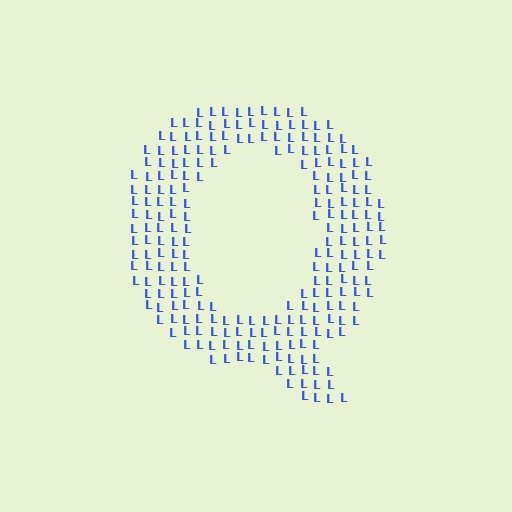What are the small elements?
The small elements are letter L's.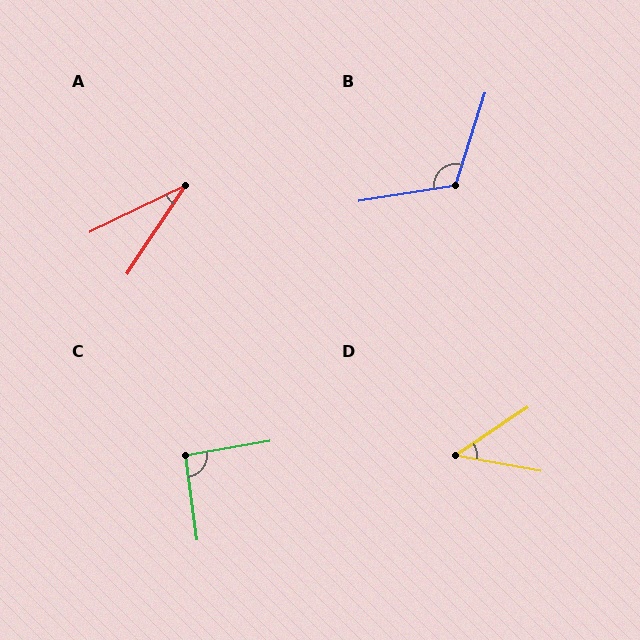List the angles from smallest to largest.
A (31°), D (44°), C (93°), B (117°).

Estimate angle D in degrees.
Approximately 44 degrees.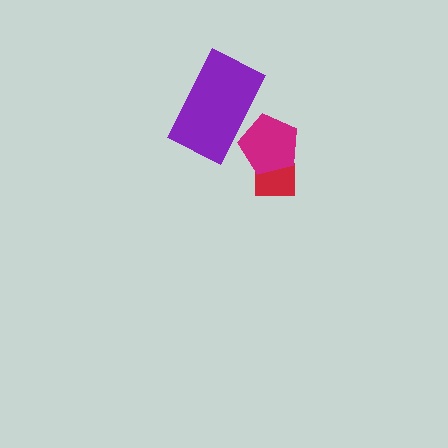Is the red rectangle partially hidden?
Yes, it is partially covered by another shape.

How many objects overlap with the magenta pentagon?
2 objects overlap with the magenta pentagon.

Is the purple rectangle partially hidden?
No, no other shape covers it.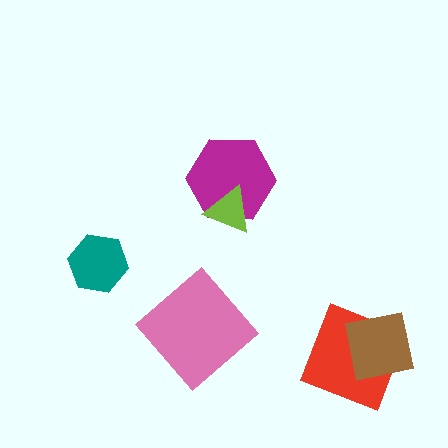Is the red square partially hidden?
Yes, it is partially covered by another shape.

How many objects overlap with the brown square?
1 object overlaps with the brown square.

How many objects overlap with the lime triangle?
1 object overlaps with the lime triangle.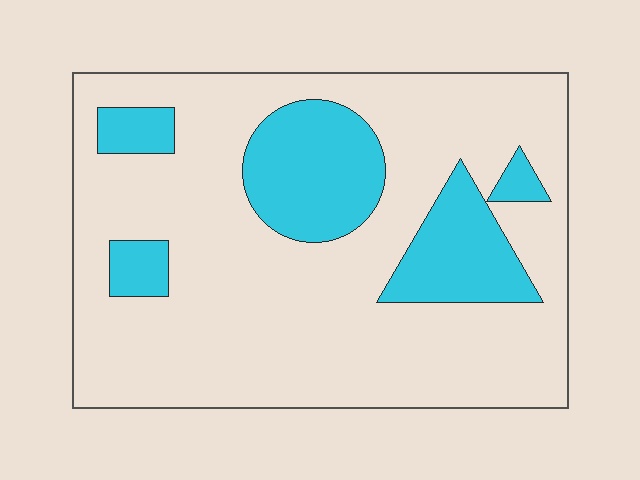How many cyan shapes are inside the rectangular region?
5.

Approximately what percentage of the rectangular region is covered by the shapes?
Approximately 20%.